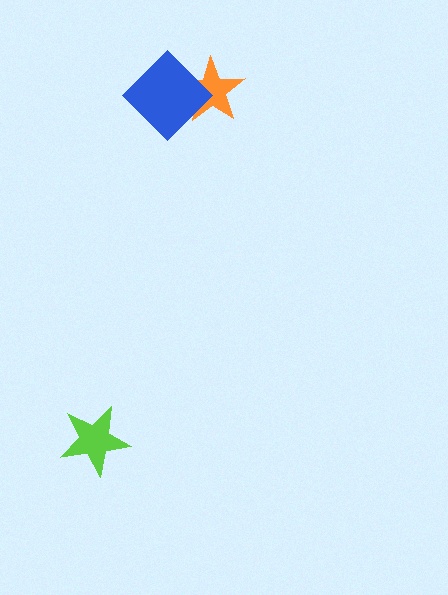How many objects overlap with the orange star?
1 object overlaps with the orange star.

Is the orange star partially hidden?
Yes, it is partially covered by another shape.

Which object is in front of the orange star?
The blue diamond is in front of the orange star.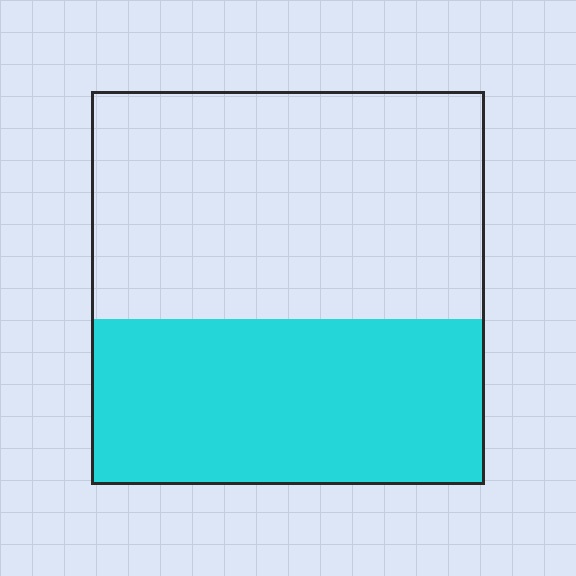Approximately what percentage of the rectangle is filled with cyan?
Approximately 40%.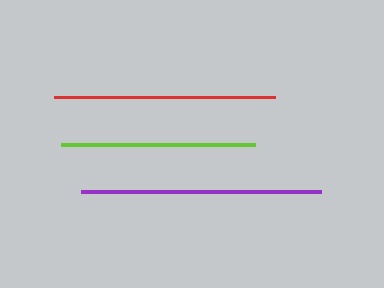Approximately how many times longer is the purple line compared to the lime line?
The purple line is approximately 1.2 times the length of the lime line.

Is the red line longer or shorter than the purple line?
The purple line is longer than the red line.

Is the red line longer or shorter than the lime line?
The red line is longer than the lime line.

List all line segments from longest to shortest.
From longest to shortest: purple, red, lime.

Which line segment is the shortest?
The lime line is the shortest at approximately 194 pixels.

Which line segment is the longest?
The purple line is the longest at approximately 240 pixels.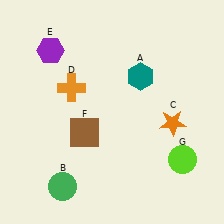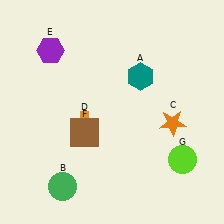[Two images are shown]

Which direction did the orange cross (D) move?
The orange cross (D) moved down.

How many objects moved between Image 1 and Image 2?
1 object moved between the two images.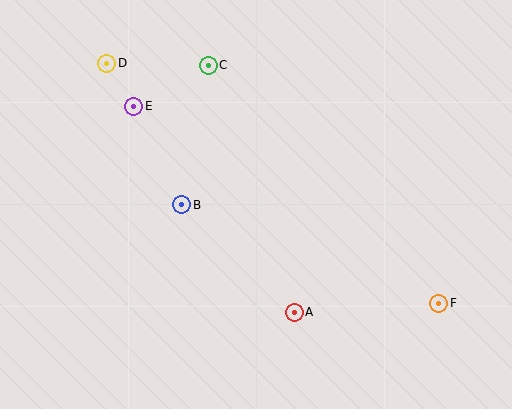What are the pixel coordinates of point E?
Point E is at (134, 106).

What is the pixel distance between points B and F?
The distance between B and F is 275 pixels.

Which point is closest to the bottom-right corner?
Point F is closest to the bottom-right corner.